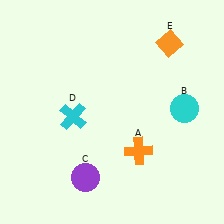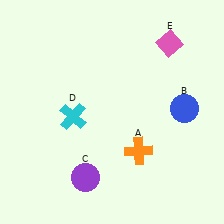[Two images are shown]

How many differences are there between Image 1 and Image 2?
There are 2 differences between the two images.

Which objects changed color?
B changed from cyan to blue. E changed from orange to pink.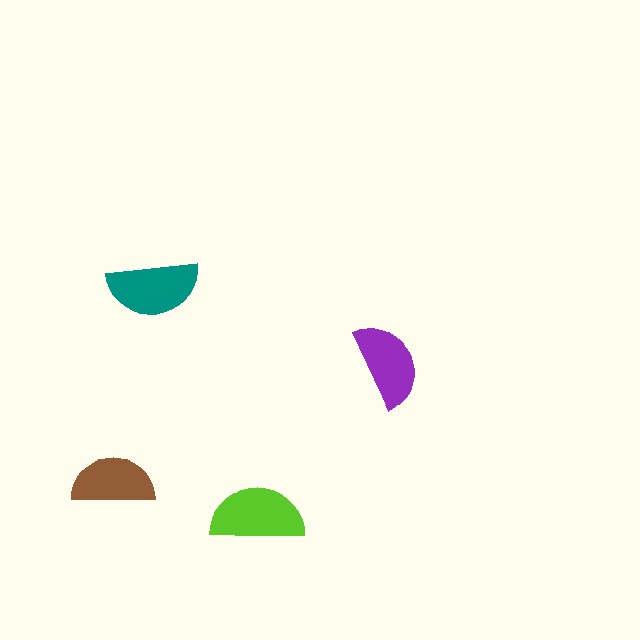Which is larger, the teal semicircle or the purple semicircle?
The teal one.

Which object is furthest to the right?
The purple semicircle is rightmost.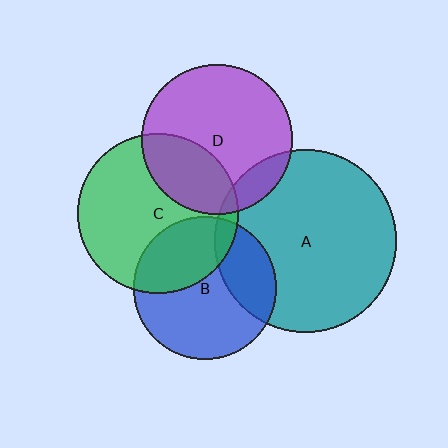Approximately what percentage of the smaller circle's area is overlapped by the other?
Approximately 30%.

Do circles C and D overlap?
Yes.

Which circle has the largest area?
Circle A (teal).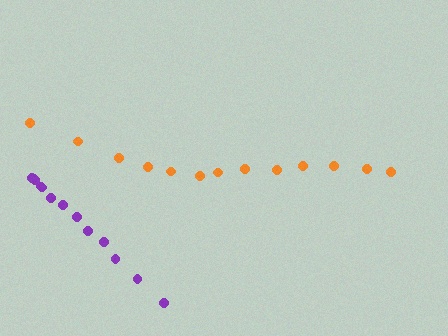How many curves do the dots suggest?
There are 2 distinct paths.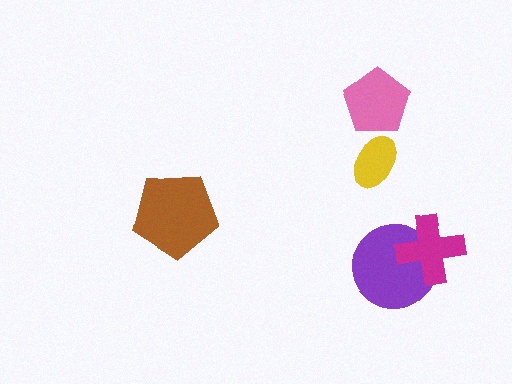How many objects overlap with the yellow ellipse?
0 objects overlap with the yellow ellipse.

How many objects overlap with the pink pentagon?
0 objects overlap with the pink pentagon.